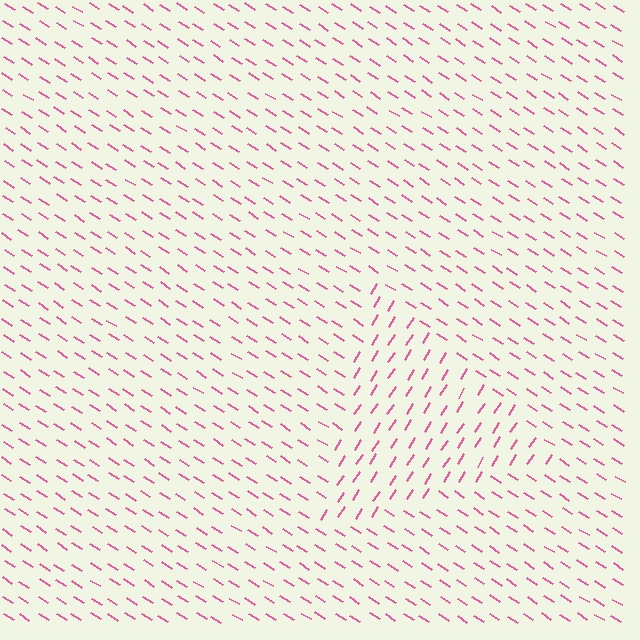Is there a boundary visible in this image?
Yes, there is a texture boundary formed by a change in line orientation.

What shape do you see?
I see a triangle.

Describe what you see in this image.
The image is filled with small pink line segments. A triangle region in the image has lines oriented differently from the surrounding lines, creating a visible texture boundary.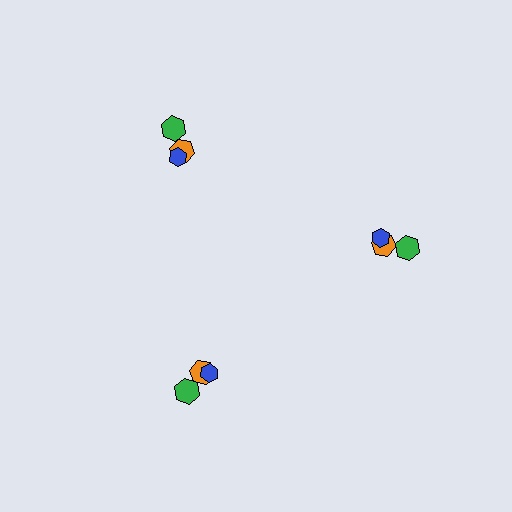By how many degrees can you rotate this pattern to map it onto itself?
The pattern maps onto itself every 120 degrees of rotation.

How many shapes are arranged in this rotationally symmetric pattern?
There are 9 shapes, arranged in 3 groups of 3.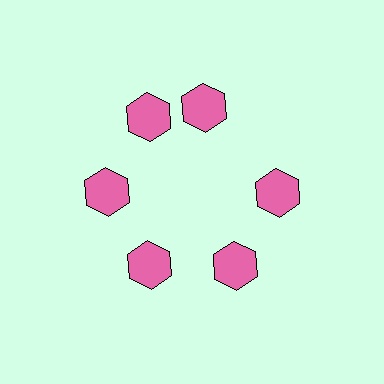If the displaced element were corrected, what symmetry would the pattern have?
It would have 6-fold rotational symmetry — the pattern would map onto itself every 60 degrees.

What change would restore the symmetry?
The symmetry would be restored by rotating it back into even spacing with its neighbors so that all 6 hexagons sit at equal angles and equal distance from the center.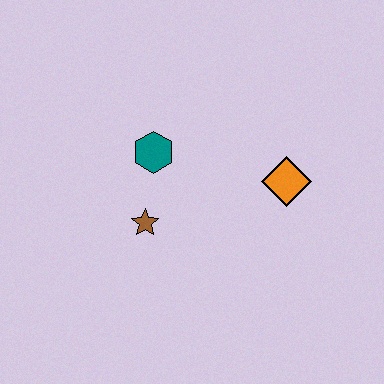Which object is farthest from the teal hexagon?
The orange diamond is farthest from the teal hexagon.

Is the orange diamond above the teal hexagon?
No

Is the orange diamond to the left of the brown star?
No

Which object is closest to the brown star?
The teal hexagon is closest to the brown star.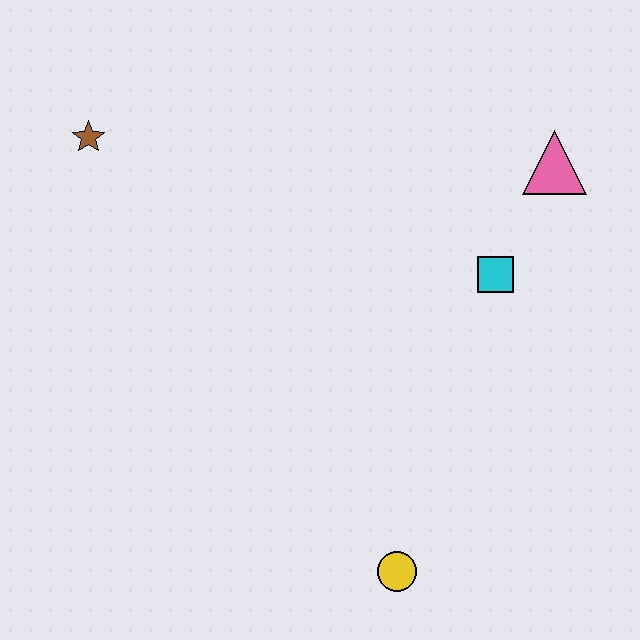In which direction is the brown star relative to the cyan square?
The brown star is to the left of the cyan square.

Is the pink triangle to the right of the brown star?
Yes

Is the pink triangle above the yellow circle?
Yes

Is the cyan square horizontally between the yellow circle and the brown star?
No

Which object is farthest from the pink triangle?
The brown star is farthest from the pink triangle.